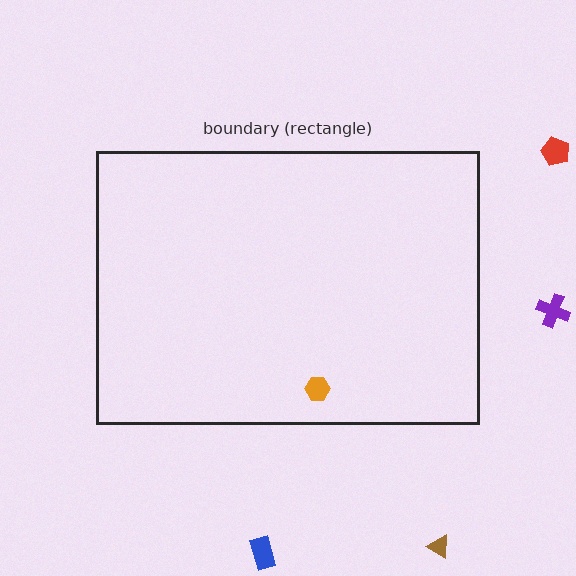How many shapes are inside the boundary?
1 inside, 4 outside.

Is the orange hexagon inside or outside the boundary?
Inside.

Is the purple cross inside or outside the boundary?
Outside.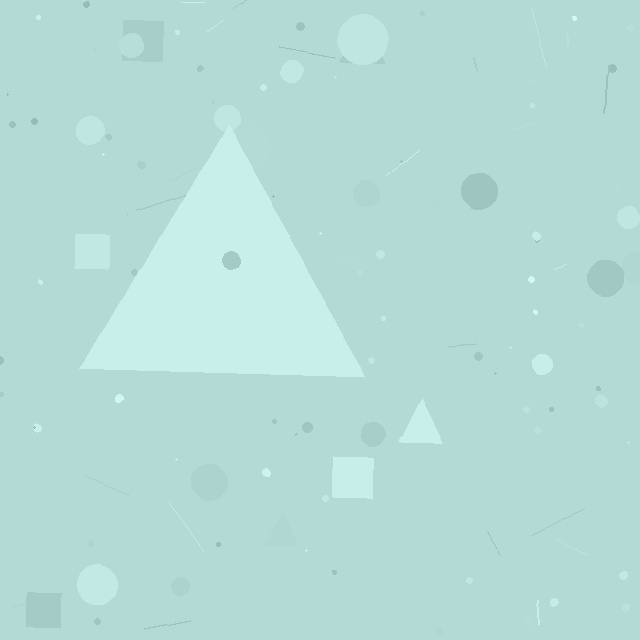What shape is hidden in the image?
A triangle is hidden in the image.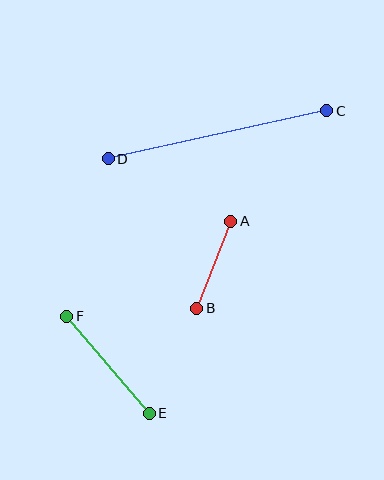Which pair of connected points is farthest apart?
Points C and D are farthest apart.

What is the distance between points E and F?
The distance is approximately 127 pixels.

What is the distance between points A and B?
The distance is approximately 93 pixels.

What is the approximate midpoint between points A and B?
The midpoint is at approximately (214, 265) pixels.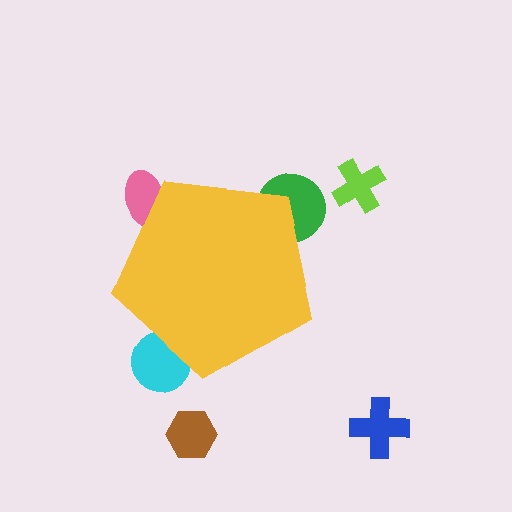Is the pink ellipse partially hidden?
Yes, the pink ellipse is partially hidden behind the yellow pentagon.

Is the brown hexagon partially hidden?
No, the brown hexagon is fully visible.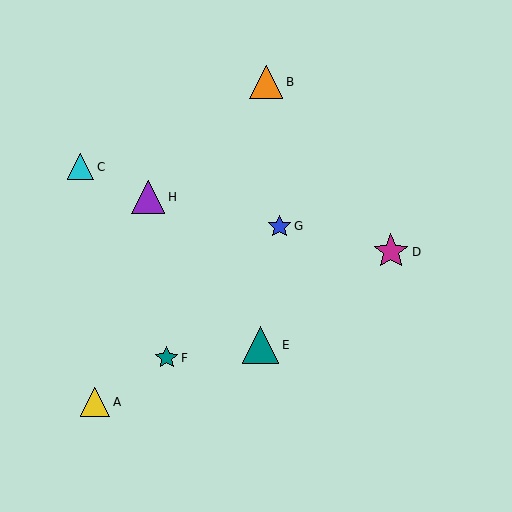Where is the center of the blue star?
The center of the blue star is at (280, 226).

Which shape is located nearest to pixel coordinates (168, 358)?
The teal star (labeled F) at (167, 358) is nearest to that location.